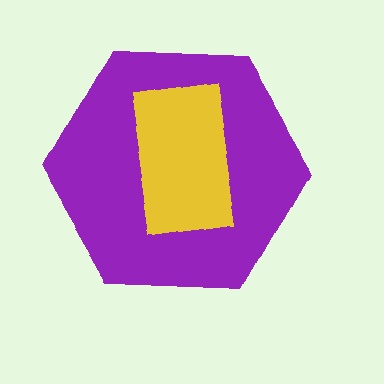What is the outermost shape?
The purple hexagon.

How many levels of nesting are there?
2.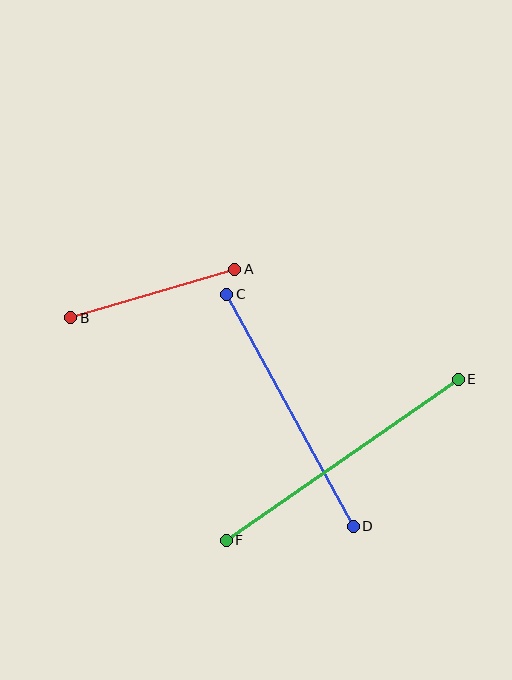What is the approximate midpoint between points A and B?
The midpoint is at approximately (153, 293) pixels.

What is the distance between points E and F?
The distance is approximately 282 pixels.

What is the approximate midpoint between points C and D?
The midpoint is at approximately (290, 410) pixels.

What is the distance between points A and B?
The distance is approximately 171 pixels.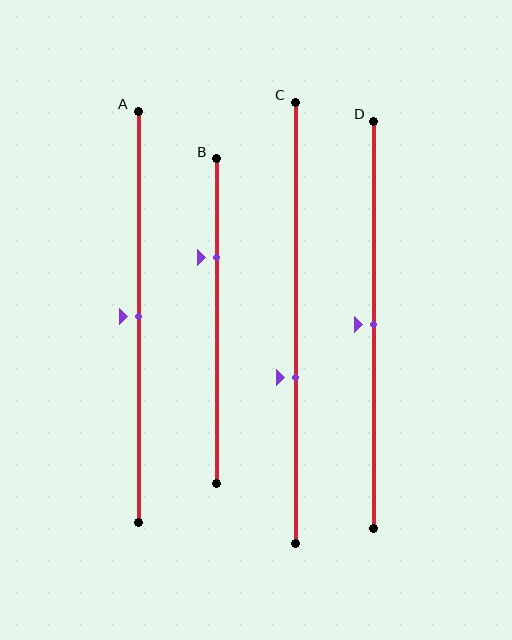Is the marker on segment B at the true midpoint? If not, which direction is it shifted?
No, the marker on segment B is shifted upward by about 20% of the segment length.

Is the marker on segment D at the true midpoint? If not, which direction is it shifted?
Yes, the marker on segment D is at the true midpoint.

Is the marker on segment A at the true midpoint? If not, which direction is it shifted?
Yes, the marker on segment A is at the true midpoint.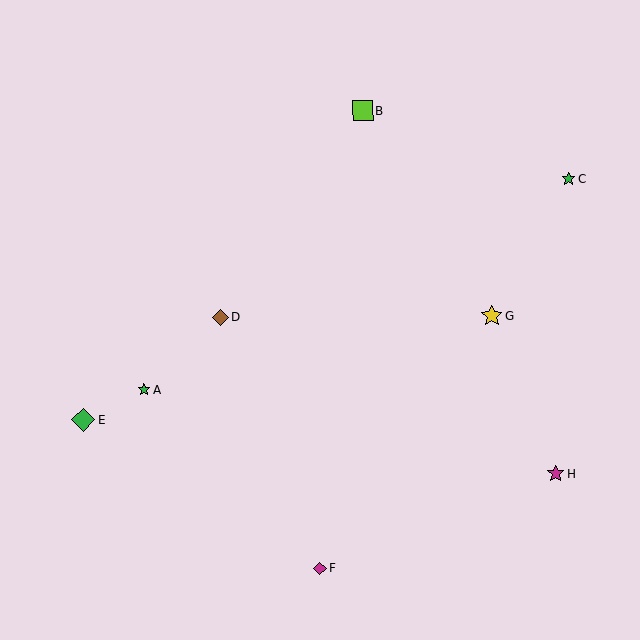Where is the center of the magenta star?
The center of the magenta star is at (556, 474).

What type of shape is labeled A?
Shape A is a green star.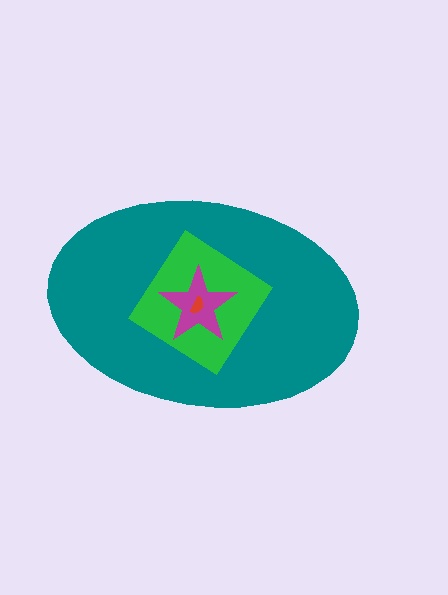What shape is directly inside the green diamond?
The magenta star.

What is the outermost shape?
The teal ellipse.